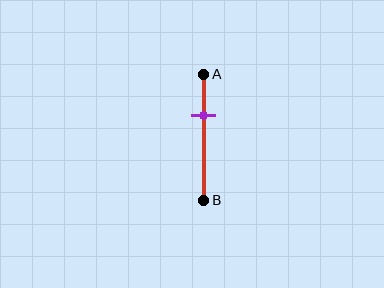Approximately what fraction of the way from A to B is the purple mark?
The purple mark is approximately 35% of the way from A to B.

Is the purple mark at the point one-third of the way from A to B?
Yes, the mark is approximately at the one-third point.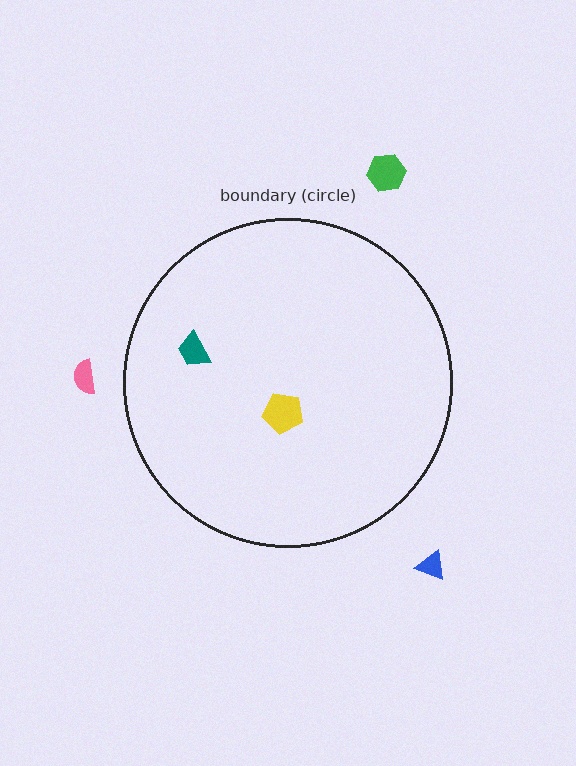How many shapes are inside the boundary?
2 inside, 3 outside.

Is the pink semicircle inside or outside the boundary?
Outside.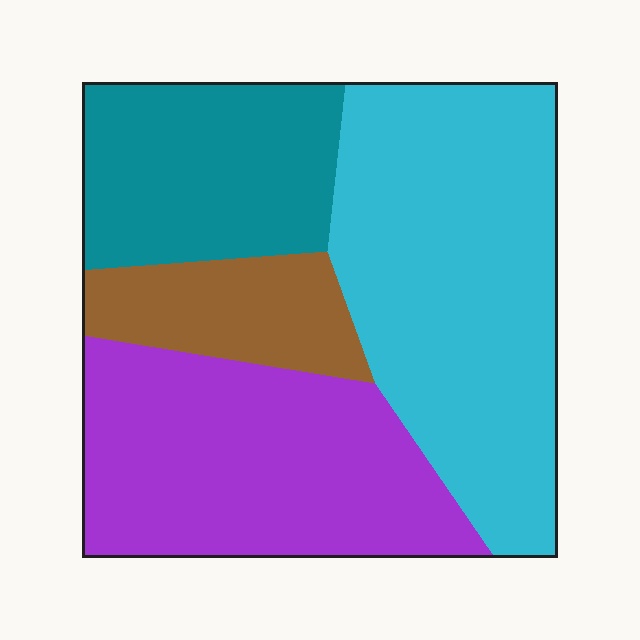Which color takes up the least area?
Brown, at roughly 10%.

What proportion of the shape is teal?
Teal takes up about one fifth (1/5) of the shape.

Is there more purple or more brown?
Purple.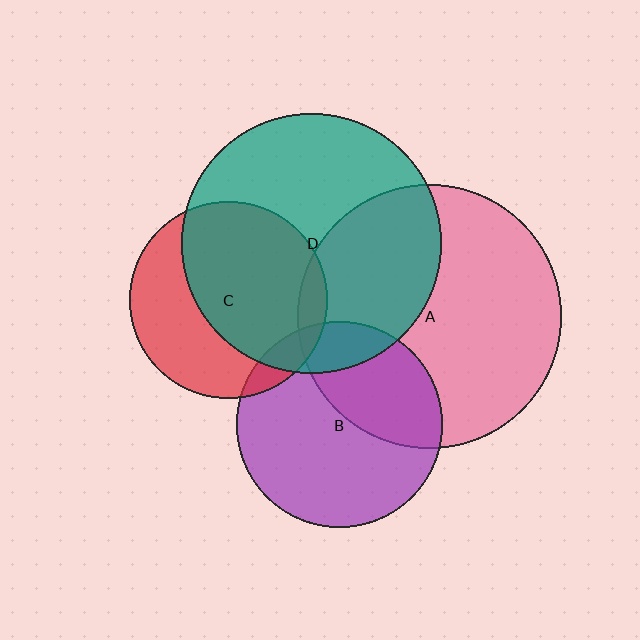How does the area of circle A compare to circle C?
Approximately 1.8 times.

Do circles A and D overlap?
Yes.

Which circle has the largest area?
Circle A (pink).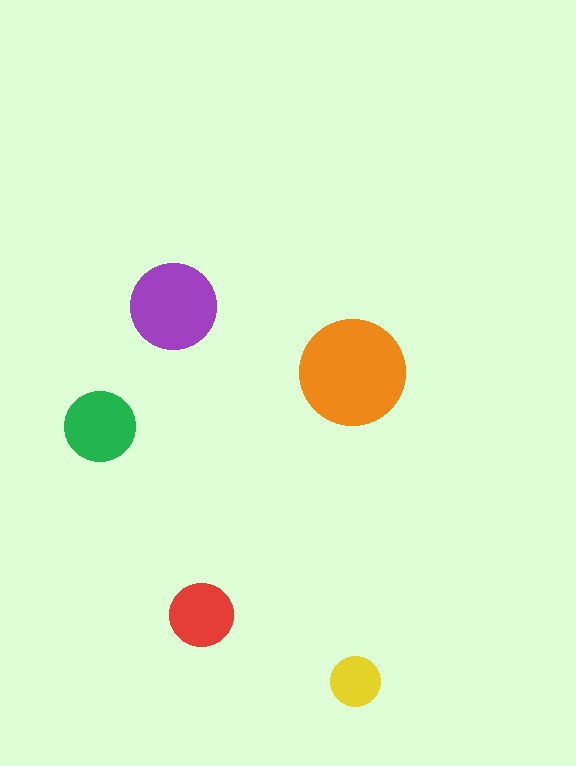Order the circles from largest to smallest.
the orange one, the purple one, the green one, the red one, the yellow one.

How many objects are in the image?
There are 5 objects in the image.